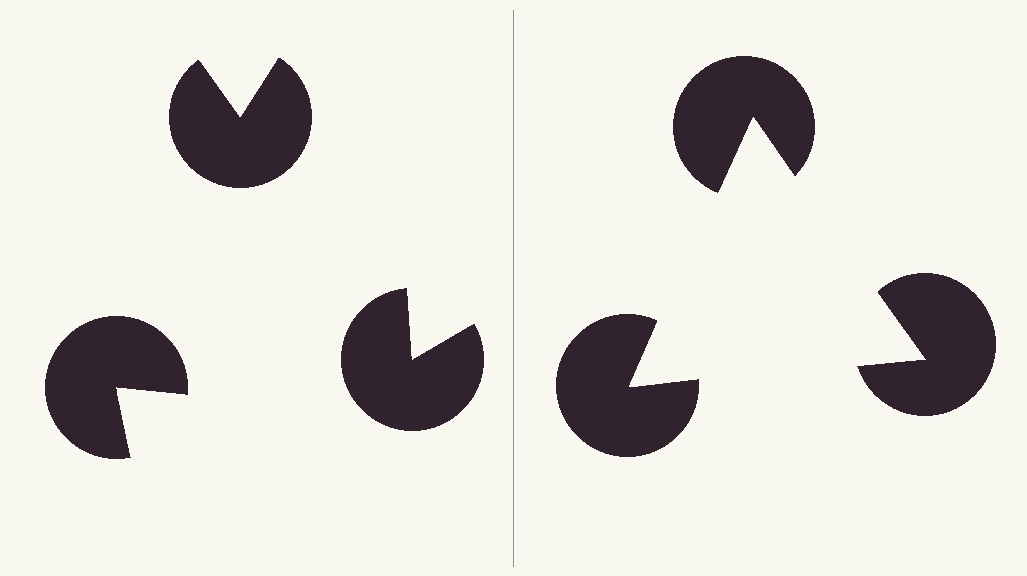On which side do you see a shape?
An illusory triangle appears on the right side. On the left side the wedge cuts are rotated, so no coherent shape forms.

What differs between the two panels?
The pac-man discs are positioned identically on both sides; only the wedge orientations differ. On the right they align to a triangle; on the left they are misaligned.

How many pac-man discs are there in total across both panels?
6 — 3 on each side.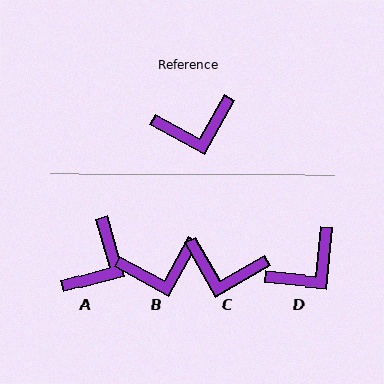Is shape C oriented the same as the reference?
No, it is off by about 31 degrees.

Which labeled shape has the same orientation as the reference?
B.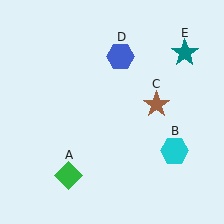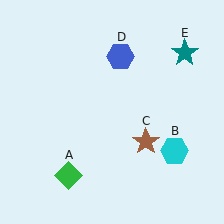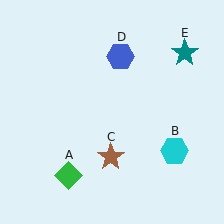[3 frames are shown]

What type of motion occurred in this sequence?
The brown star (object C) rotated clockwise around the center of the scene.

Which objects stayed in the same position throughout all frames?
Green diamond (object A) and cyan hexagon (object B) and blue hexagon (object D) and teal star (object E) remained stationary.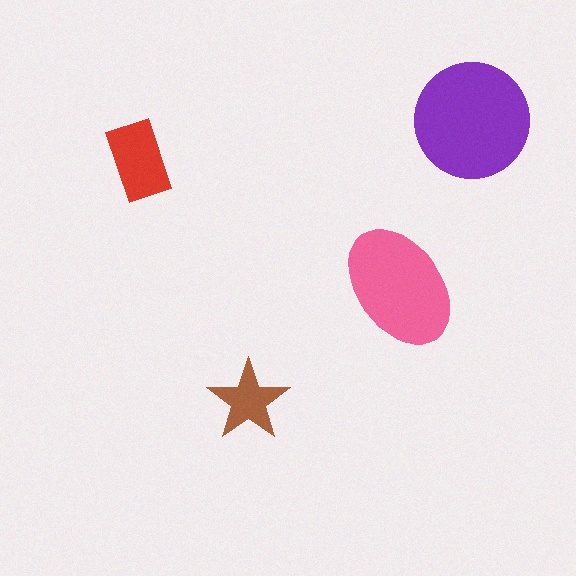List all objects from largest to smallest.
The purple circle, the pink ellipse, the red rectangle, the brown star.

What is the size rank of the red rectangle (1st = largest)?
3rd.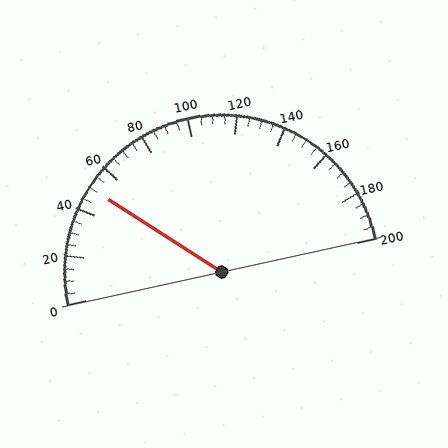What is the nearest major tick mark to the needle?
The nearest major tick mark is 40.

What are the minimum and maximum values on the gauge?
The gauge ranges from 0 to 200.